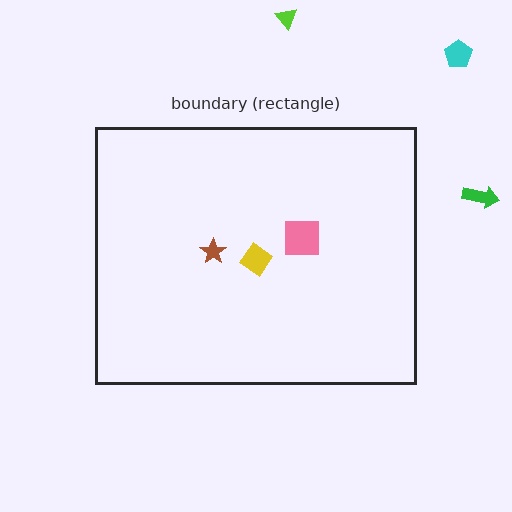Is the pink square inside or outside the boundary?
Inside.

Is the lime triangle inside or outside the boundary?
Outside.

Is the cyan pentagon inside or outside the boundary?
Outside.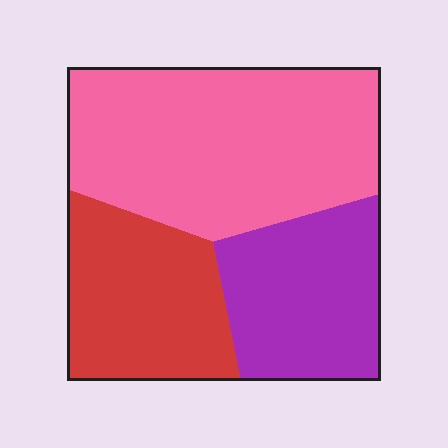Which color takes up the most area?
Pink, at roughly 50%.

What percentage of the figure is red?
Red covers about 25% of the figure.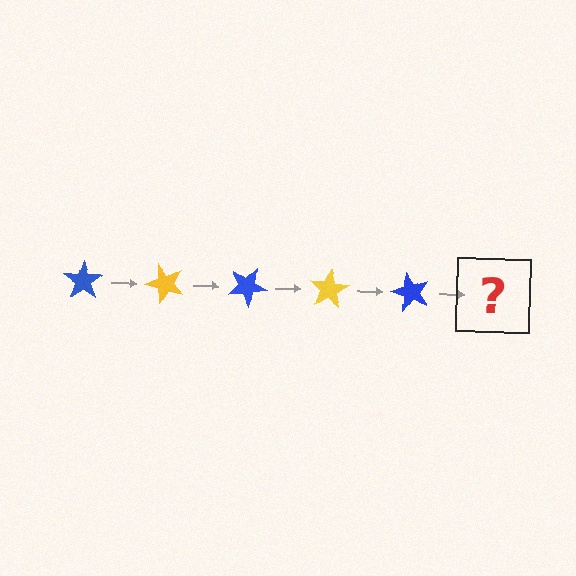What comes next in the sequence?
The next element should be a yellow star, rotated 250 degrees from the start.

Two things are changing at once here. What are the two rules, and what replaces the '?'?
The two rules are that it rotates 50 degrees each step and the color cycles through blue and yellow. The '?' should be a yellow star, rotated 250 degrees from the start.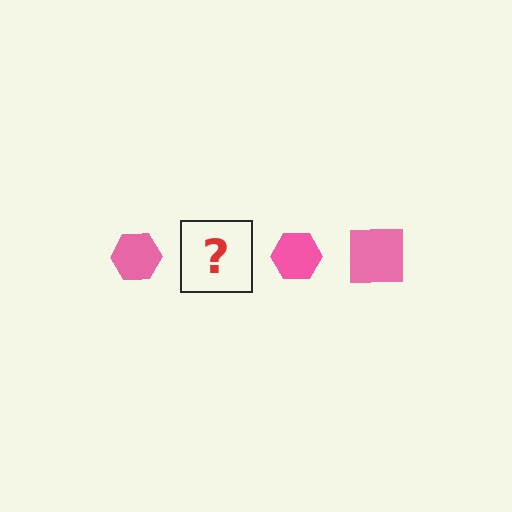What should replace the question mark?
The question mark should be replaced with a pink square.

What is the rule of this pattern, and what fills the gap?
The rule is that the pattern cycles through hexagon, square shapes in pink. The gap should be filled with a pink square.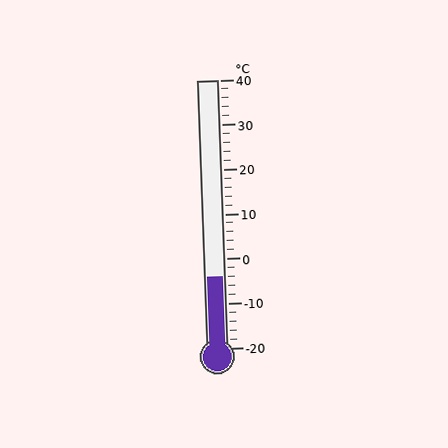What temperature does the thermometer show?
The thermometer shows approximately -4°C.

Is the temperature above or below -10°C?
The temperature is above -10°C.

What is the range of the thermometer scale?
The thermometer scale ranges from -20°C to 40°C.